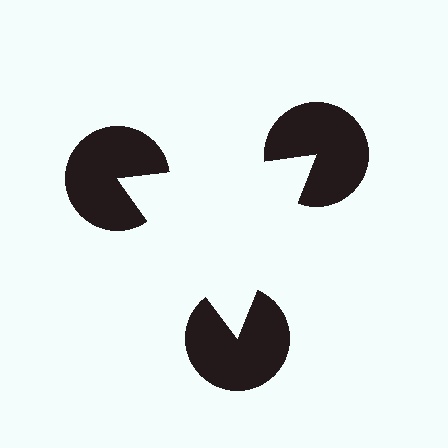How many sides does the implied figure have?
3 sides.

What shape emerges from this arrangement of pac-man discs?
An illusory triangle — its edges are inferred from the aligned wedge cuts in the pac-man discs, not physically drawn.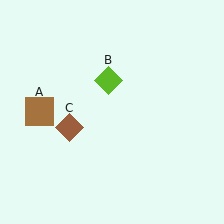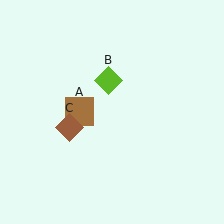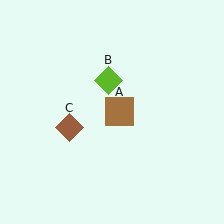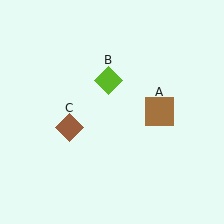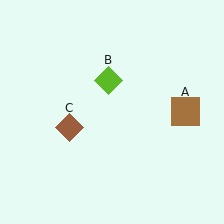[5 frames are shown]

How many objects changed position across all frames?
1 object changed position: brown square (object A).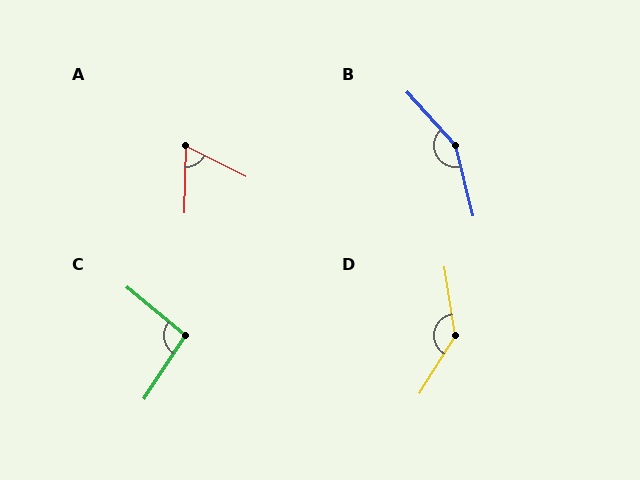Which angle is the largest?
B, at approximately 152 degrees.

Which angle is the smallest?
A, at approximately 65 degrees.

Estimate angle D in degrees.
Approximately 139 degrees.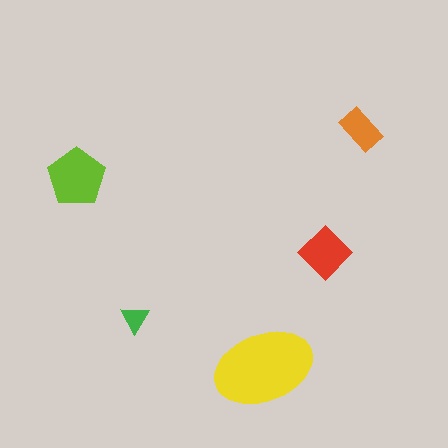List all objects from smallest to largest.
The green triangle, the orange rectangle, the red diamond, the lime pentagon, the yellow ellipse.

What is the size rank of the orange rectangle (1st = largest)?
4th.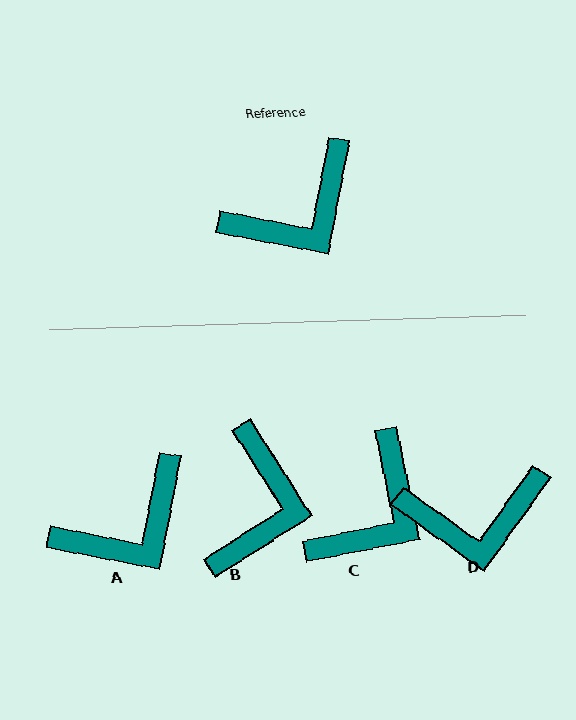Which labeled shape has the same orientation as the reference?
A.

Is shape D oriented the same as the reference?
No, it is off by about 25 degrees.